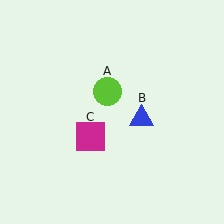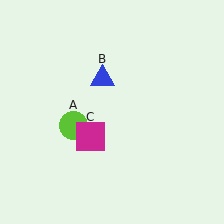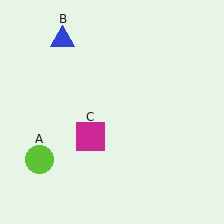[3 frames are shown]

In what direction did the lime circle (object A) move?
The lime circle (object A) moved down and to the left.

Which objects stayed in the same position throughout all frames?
Magenta square (object C) remained stationary.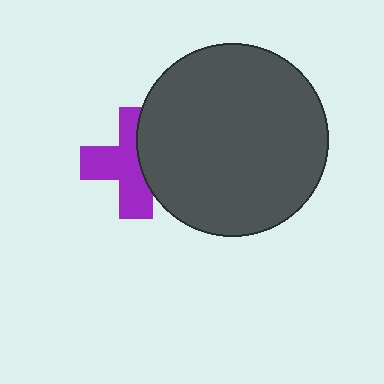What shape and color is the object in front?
The object in front is a dark gray circle.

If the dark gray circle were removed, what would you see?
You would see the complete purple cross.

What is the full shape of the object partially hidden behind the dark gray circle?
The partially hidden object is a purple cross.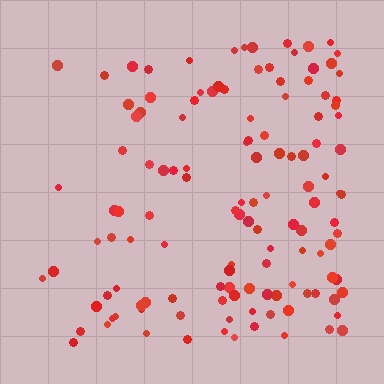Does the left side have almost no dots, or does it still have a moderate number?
Still a moderate number, just noticeably fewer than the right.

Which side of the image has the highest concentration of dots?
The right.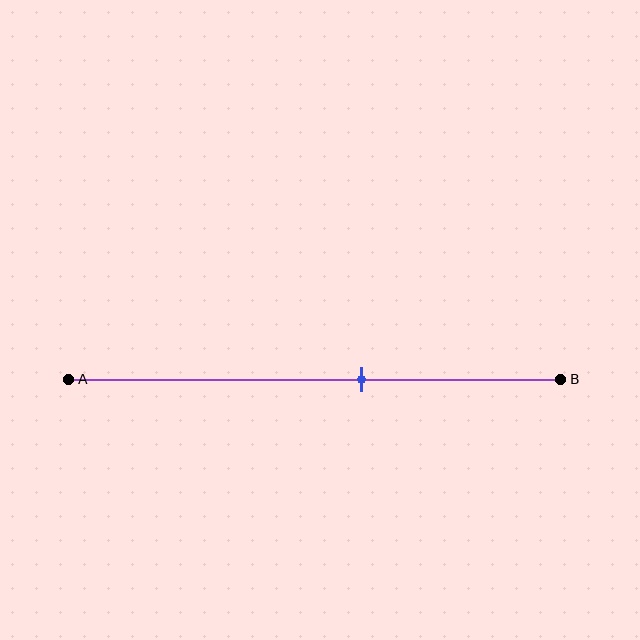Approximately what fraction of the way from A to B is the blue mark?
The blue mark is approximately 60% of the way from A to B.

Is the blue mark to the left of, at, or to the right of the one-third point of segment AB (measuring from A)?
The blue mark is to the right of the one-third point of segment AB.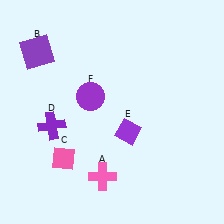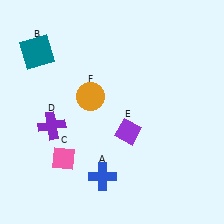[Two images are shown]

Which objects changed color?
A changed from pink to blue. B changed from purple to teal. F changed from purple to orange.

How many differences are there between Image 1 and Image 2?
There are 3 differences between the two images.